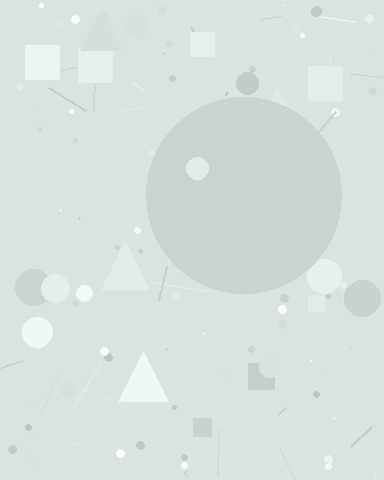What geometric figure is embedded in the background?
A circle is embedded in the background.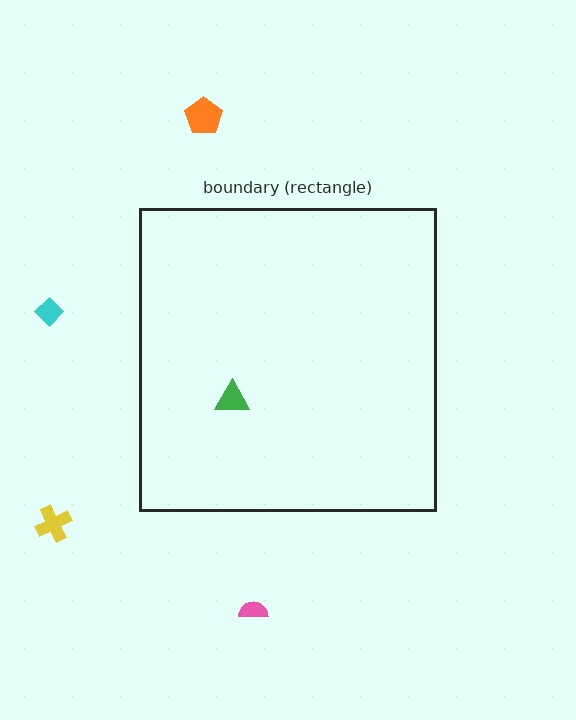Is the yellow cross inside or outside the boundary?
Outside.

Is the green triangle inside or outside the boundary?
Inside.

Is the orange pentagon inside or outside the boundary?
Outside.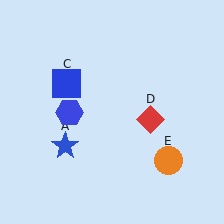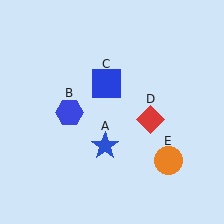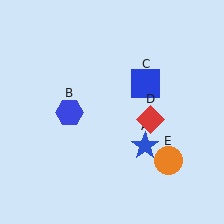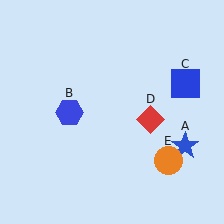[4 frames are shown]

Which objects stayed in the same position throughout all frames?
Blue hexagon (object B) and red diamond (object D) and orange circle (object E) remained stationary.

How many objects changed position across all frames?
2 objects changed position: blue star (object A), blue square (object C).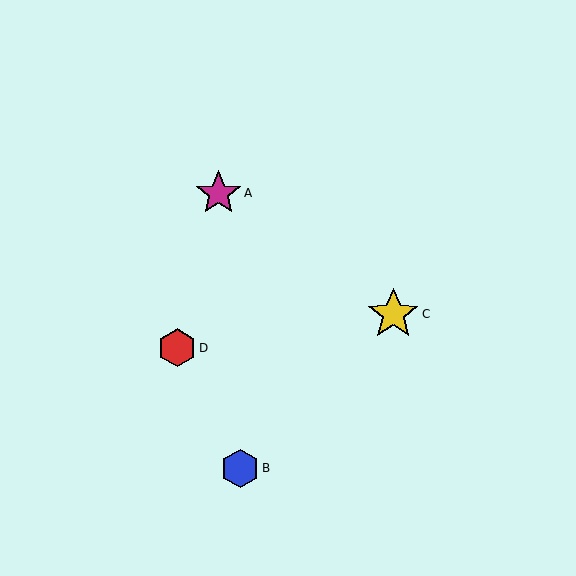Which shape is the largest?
The yellow star (labeled C) is the largest.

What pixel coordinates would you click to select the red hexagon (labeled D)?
Click at (177, 348) to select the red hexagon D.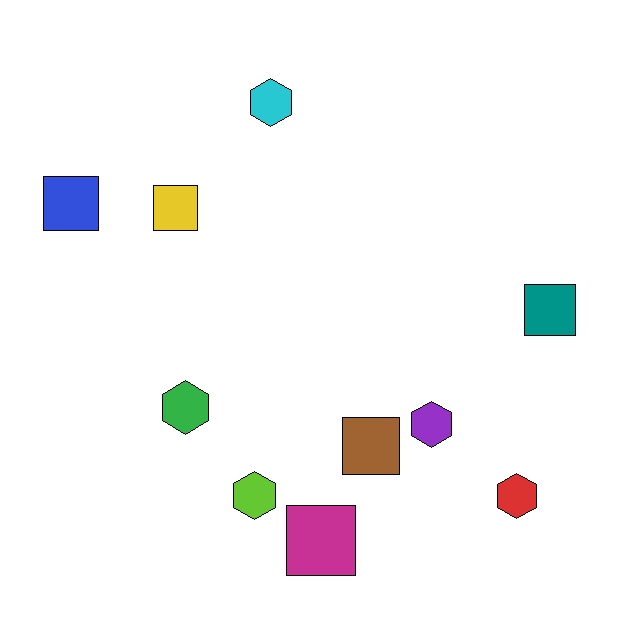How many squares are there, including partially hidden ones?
There are 5 squares.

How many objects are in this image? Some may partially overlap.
There are 10 objects.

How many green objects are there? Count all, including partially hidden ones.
There is 1 green object.